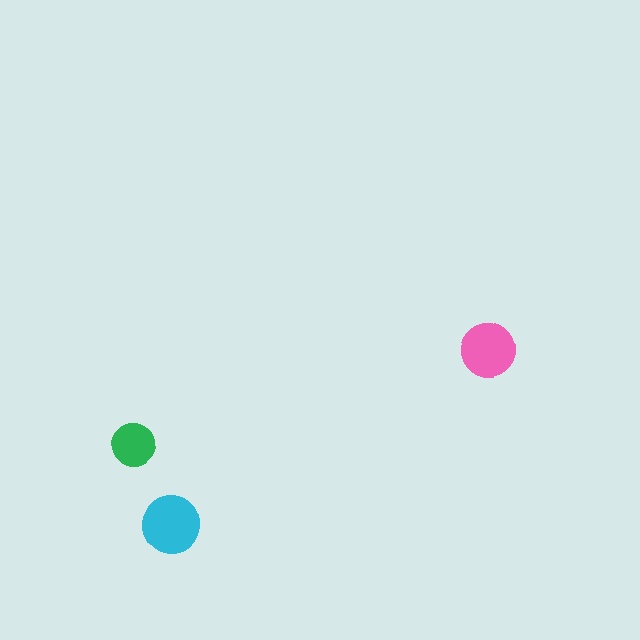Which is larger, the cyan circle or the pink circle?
The cyan one.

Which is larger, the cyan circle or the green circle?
The cyan one.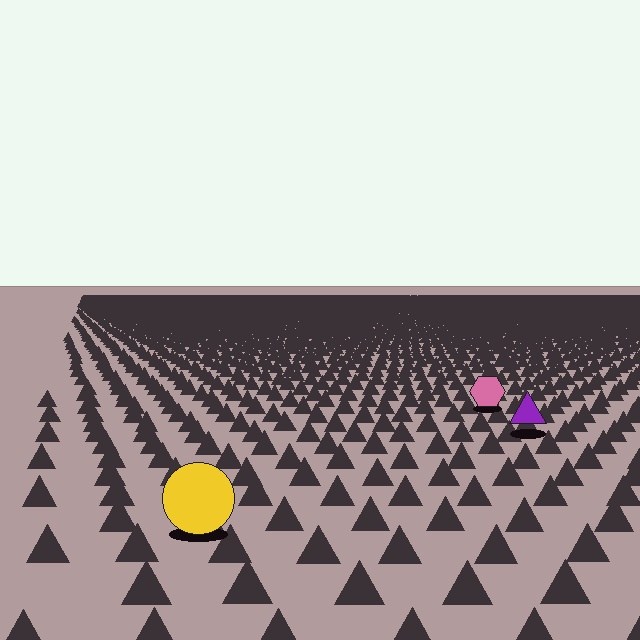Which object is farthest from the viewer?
The pink hexagon is farthest from the viewer. It appears smaller and the ground texture around it is denser.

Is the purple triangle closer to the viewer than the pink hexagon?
Yes. The purple triangle is closer — you can tell from the texture gradient: the ground texture is coarser near it.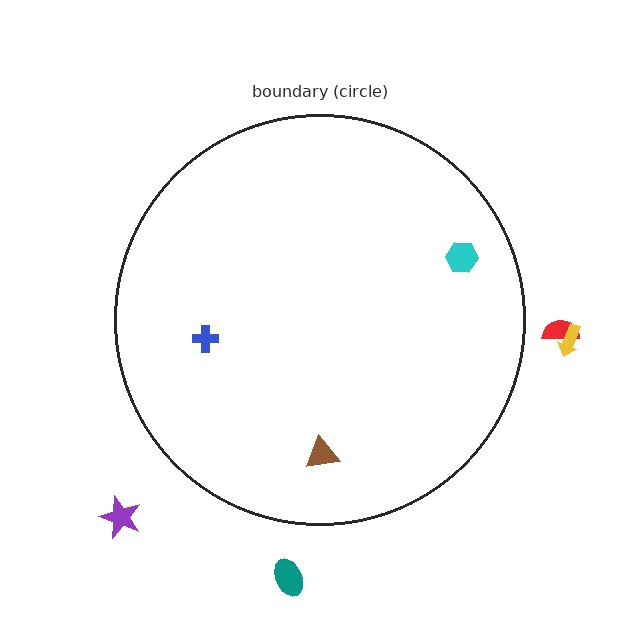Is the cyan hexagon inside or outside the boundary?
Inside.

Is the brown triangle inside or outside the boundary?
Inside.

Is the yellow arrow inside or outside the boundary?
Outside.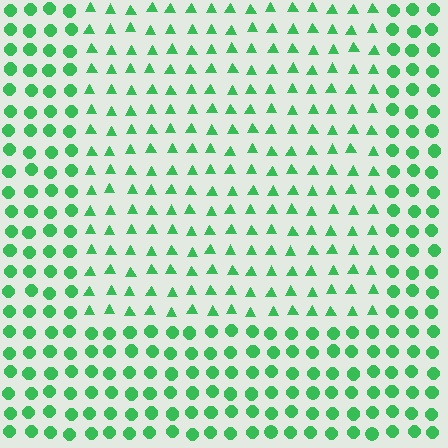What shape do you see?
I see a rectangle.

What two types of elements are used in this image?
The image uses triangles inside the rectangle region and circles outside it.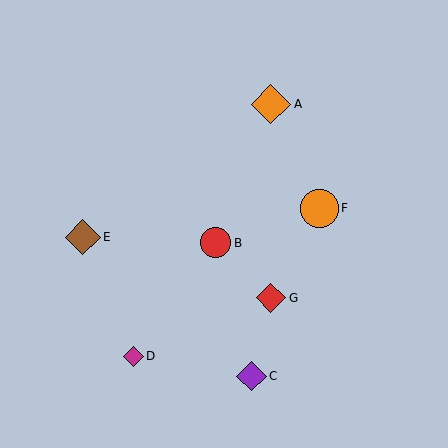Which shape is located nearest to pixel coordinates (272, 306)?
The red diamond (labeled G) at (271, 298) is nearest to that location.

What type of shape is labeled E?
Shape E is a brown diamond.